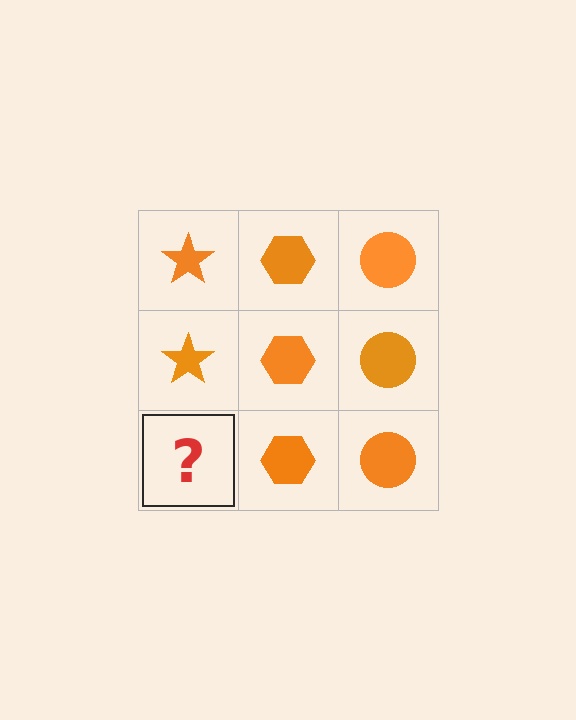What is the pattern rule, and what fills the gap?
The rule is that each column has a consistent shape. The gap should be filled with an orange star.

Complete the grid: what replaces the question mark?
The question mark should be replaced with an orange star.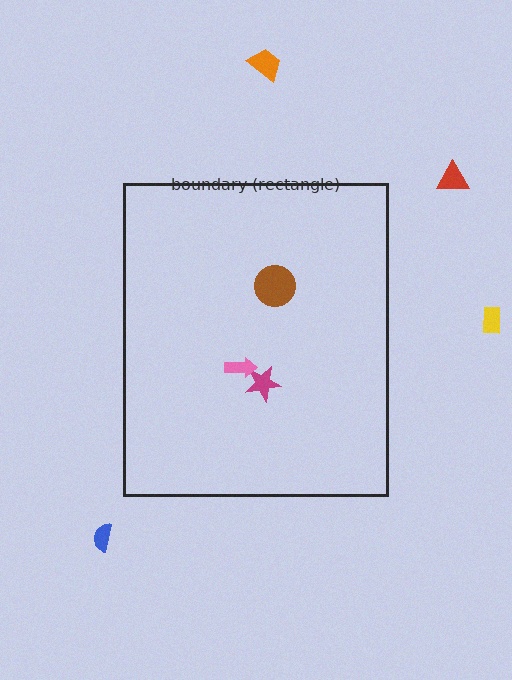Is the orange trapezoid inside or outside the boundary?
Outside.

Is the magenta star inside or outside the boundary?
Inside.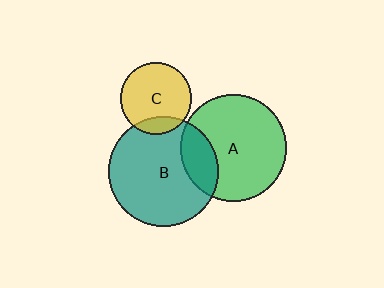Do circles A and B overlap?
Yes.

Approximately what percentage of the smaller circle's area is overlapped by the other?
Approximately 20%.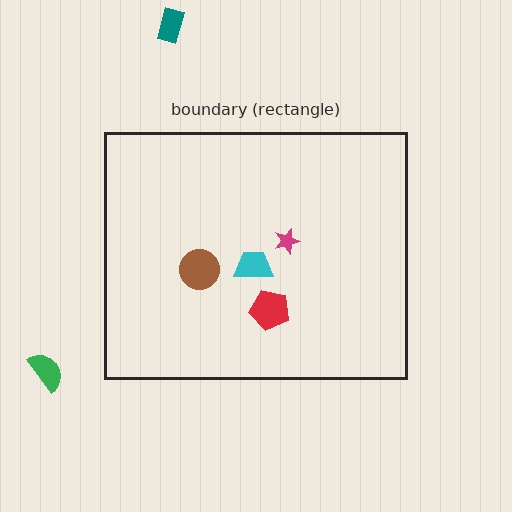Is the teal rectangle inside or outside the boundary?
Outside.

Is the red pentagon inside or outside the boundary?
Inside.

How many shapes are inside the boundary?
4 inside, 2 outside.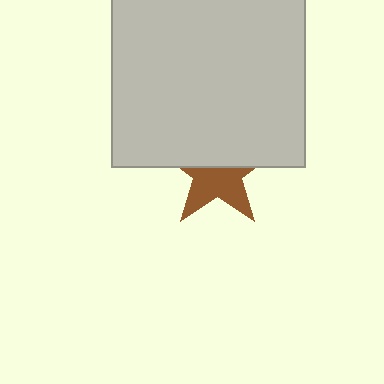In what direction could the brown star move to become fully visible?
The brown star could move down. That would shift it out from behind the light gray square entirely.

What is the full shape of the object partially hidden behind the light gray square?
The partially hidden object is a brown star.